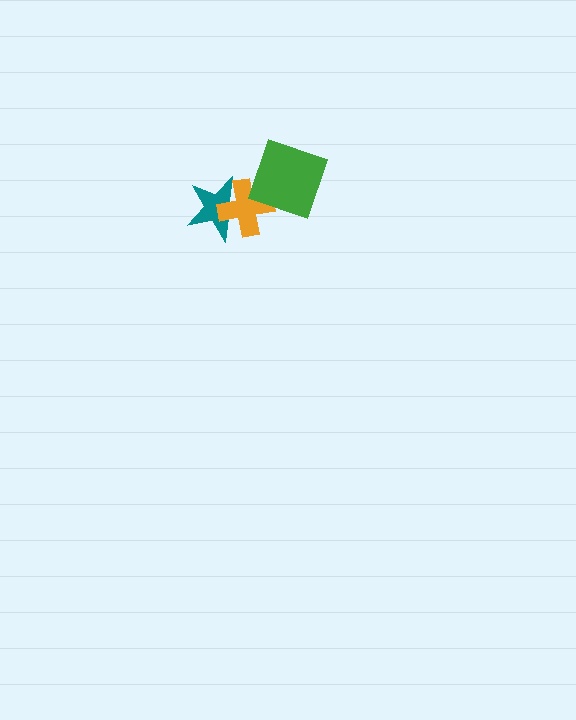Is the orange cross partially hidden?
Yes, it is partially covered by another shape.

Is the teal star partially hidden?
Yes, it is partially covered by another shape.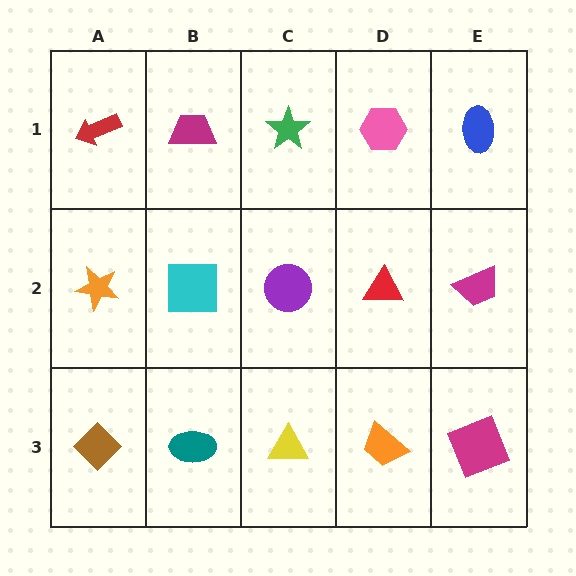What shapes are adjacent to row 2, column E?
A blue ellipse (row 1, column E), a magenta square (row 3, column E), a red triangle (row 2, column D).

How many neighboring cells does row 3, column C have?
3.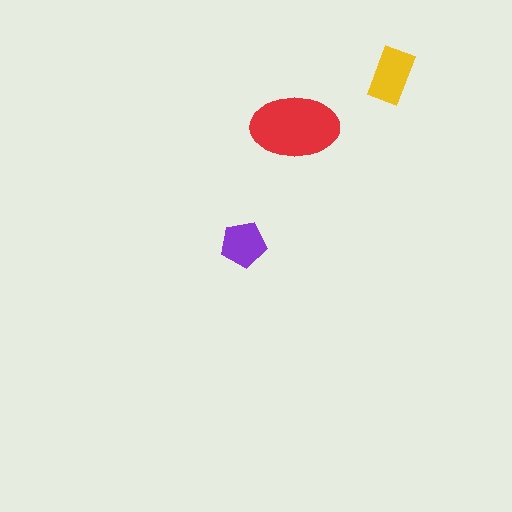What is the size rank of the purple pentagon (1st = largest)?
3rd.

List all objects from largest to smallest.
The red ellipse, the yellow rectangle, the purple pentagon.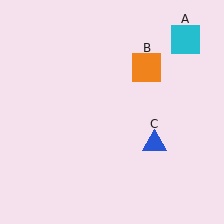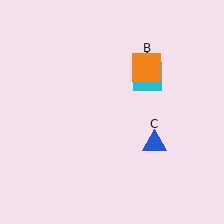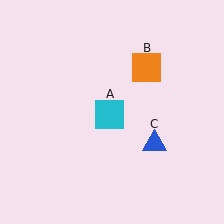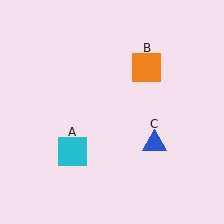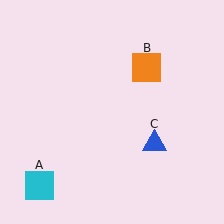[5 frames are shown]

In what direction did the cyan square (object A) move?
The cyan square (object A) moved down and to the left.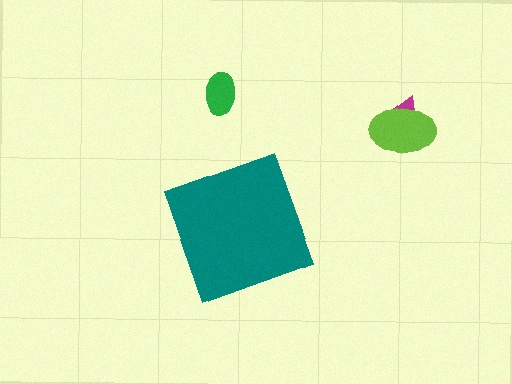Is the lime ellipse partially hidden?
No, the lime ellipse is fully visible.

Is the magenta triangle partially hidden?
No, the magenta triangle is fully visible.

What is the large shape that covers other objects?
A teal diamond.